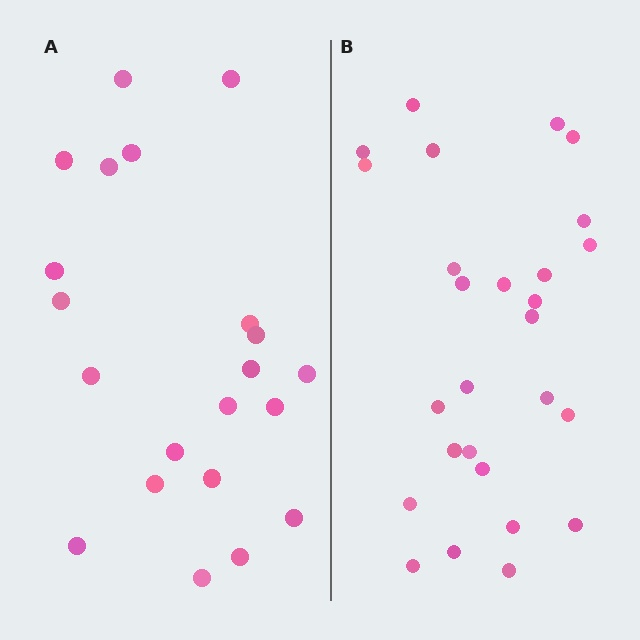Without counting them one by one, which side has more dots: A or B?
Region B (the right region) has more dots.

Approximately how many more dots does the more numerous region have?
Region B has about 6 more dots than region A.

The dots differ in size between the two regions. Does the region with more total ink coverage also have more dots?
No. Region A has more total ink coverage because its dots are larger, but region B actually contains more individual dots. Total area can be misleading — the number of items is what matters here.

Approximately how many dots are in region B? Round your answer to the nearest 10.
About 30 dots. (The exact count is 27, which rounds to 30.)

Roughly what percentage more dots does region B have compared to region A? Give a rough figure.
About 30% more.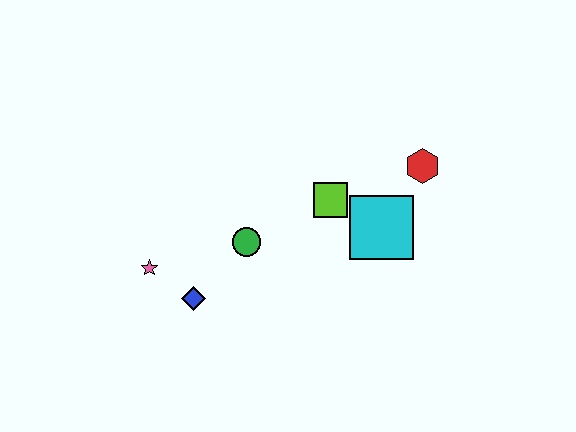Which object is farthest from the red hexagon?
The pink star is farthest from the red hexagon.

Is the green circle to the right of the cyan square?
No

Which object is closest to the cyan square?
The lime square is closest to the cyan square.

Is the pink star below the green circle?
Yes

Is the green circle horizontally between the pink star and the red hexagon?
Yes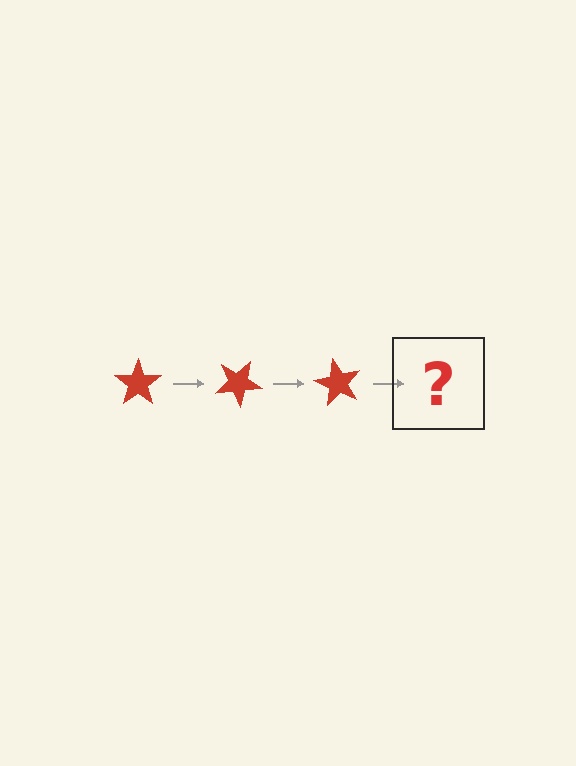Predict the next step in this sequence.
The next step is a red star rotated 90 degrees.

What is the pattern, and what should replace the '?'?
The pattern is that the star rotates 30 degrees each step. The '?' should be a red star rotated 90 degrees.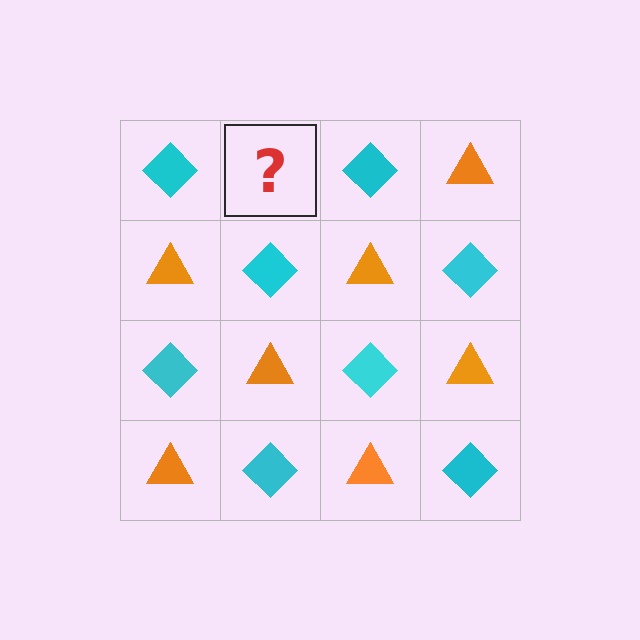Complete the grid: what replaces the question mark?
The question mark should be replaced with an orange triangle.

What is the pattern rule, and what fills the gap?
The rule is that it alternates cyan diamond and orange triangle in a checkerboard pattern. The gap should be filled with an orange triangle.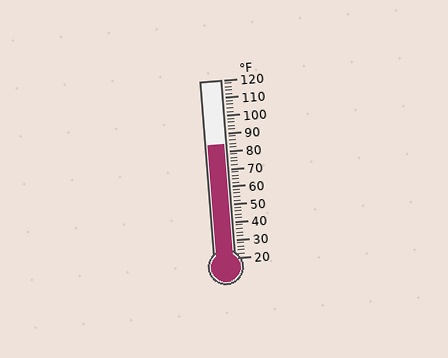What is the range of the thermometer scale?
The thermometer scale ranges from 20°F to 120°F.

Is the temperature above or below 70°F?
The temperature is above 70°F.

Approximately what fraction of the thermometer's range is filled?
The thermometer is filled to approximately 65% of its range.